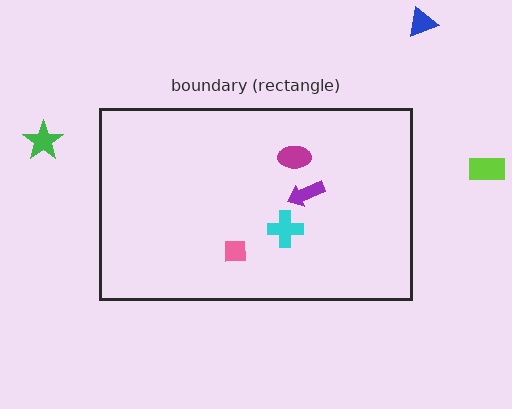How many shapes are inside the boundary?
4 inside, 3 outside.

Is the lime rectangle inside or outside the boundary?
Outside.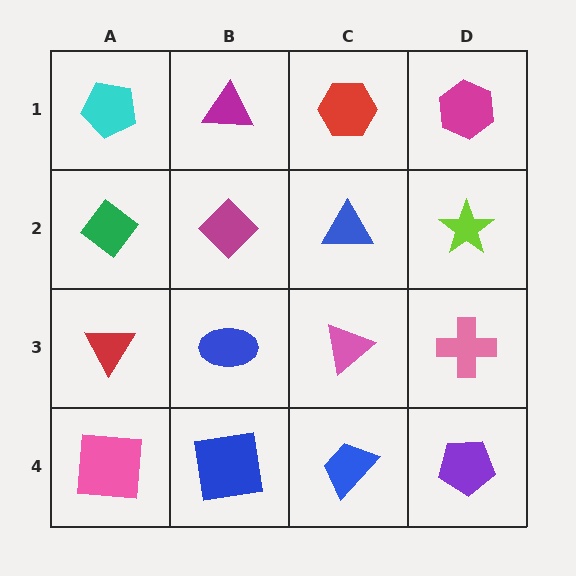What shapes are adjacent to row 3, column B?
A magenta diamond (row 2, column B), a blue square (row 4, column B), a red triangle (row 3, column A), a pink triangle (row 3, column C).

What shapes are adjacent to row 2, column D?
A magenta hexagon (row 1, column D), a pink cross (row 3, column D), a blue triangle (row 2, column C).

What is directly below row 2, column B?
A blue ellipse.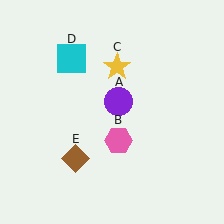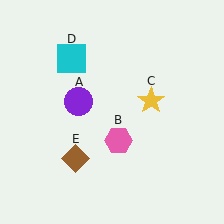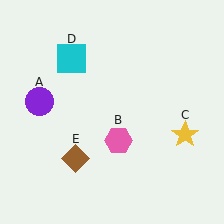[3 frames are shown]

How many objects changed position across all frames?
2 objects changed position: purple circle (object A), yellow star (object C).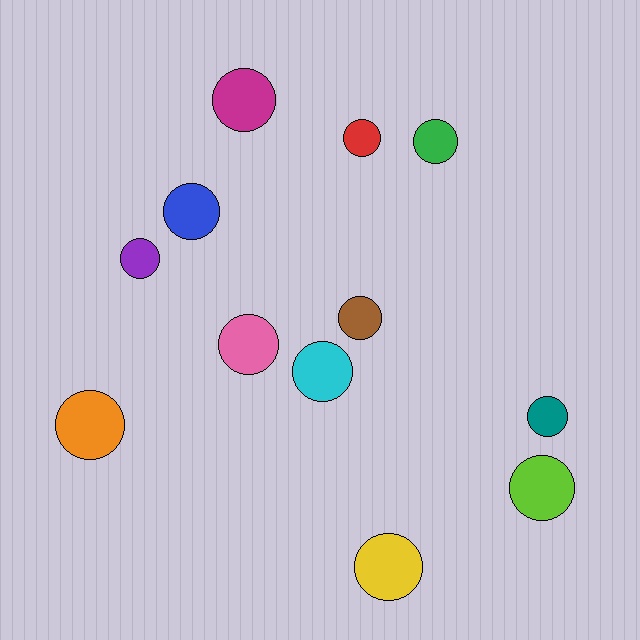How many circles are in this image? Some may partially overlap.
There are 12 circles.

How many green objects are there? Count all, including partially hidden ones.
There is 1 green object.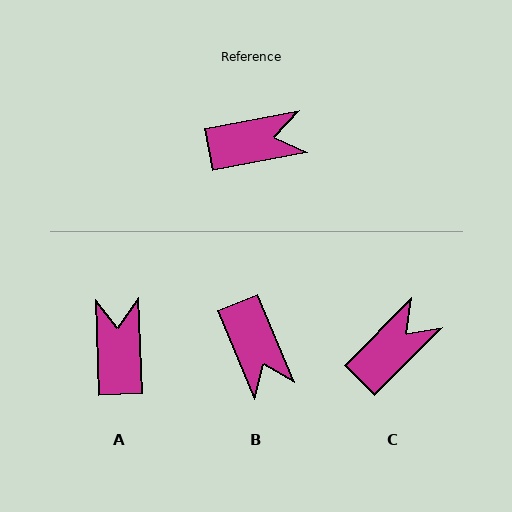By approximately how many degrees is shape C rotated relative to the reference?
Approximately 34 degrees counter-clockwise.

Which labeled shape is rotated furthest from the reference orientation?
A, about 81 degrees away.